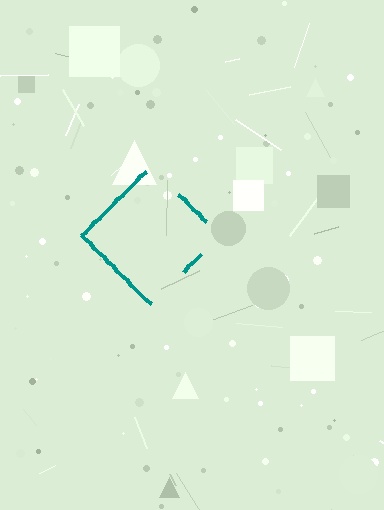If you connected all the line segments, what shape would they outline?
They would outline a diamond.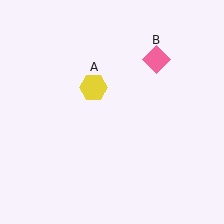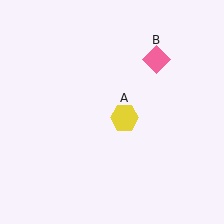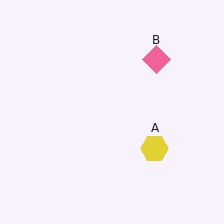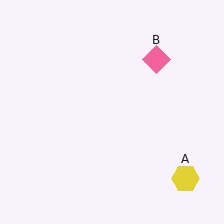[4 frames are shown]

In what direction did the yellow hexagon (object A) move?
The yellow hexagon (object A) moved down and to the right.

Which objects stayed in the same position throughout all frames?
Pink diamond (object B) remained stationary.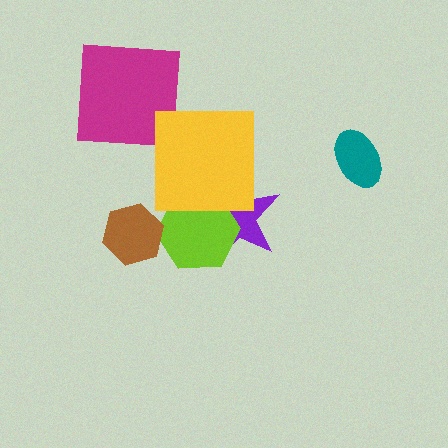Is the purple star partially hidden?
Yes, it is partially covered by another shape.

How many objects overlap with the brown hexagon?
1 object overlaps with the brown hexagon.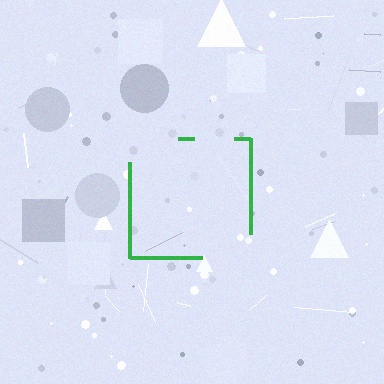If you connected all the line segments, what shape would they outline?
They would outline a square.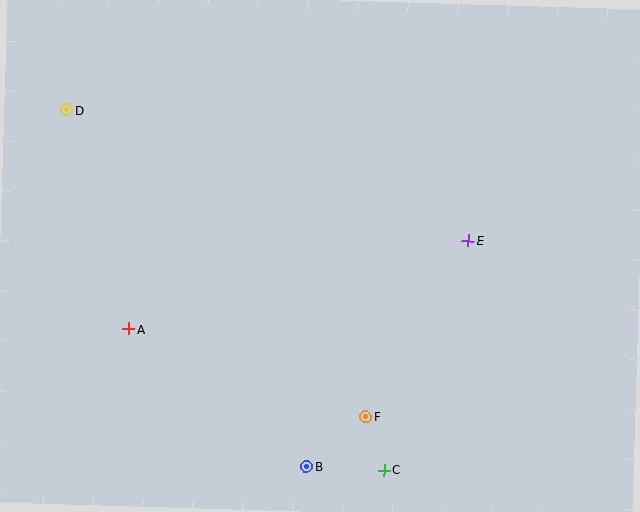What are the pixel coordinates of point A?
Point A is at (128, 329).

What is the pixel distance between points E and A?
The distance between E and A is 351 pixels.